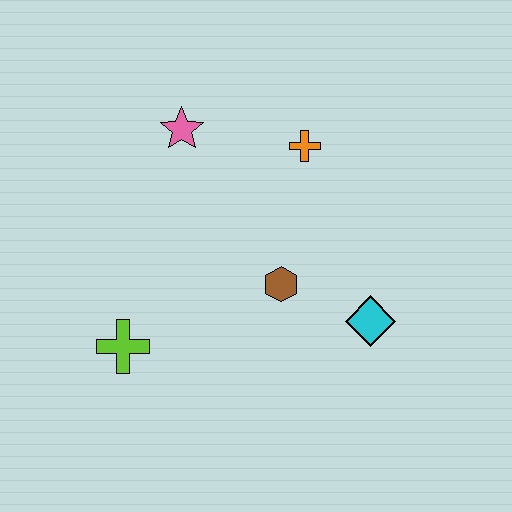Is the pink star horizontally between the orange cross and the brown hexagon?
No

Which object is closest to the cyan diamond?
The brown hexagon is closest to the cyan diamond.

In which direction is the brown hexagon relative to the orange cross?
The brown hexagon is below the orange cross.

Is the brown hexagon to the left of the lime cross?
No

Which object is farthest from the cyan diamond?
The pink star is farthest from the cyan diamond.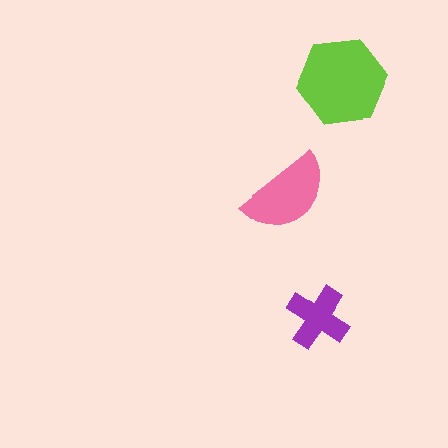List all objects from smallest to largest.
The purple cross, the pink semicircle, the lime hexagon.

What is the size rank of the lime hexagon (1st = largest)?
1st.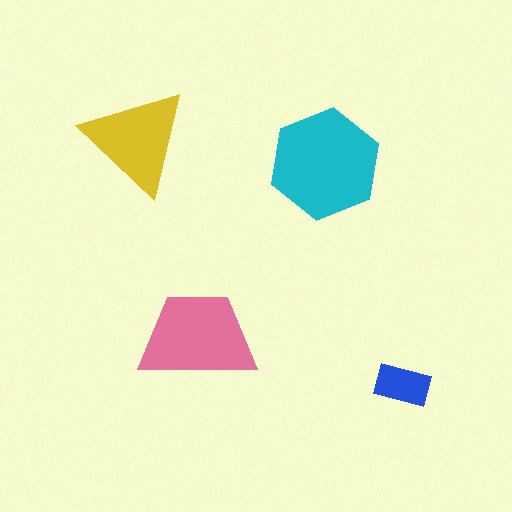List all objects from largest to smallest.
The cyan hexagon, the pink trapezoid, the yellow triangle, the blue rectangle.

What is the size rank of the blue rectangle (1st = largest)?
4th.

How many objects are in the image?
There are 4 objects in the image.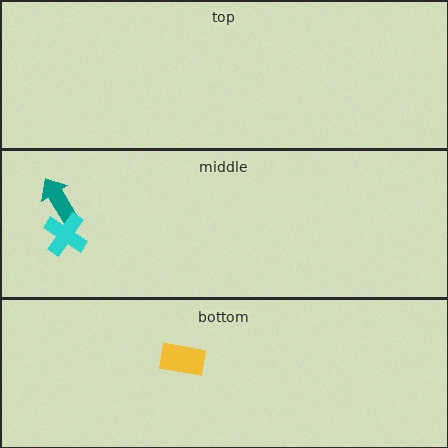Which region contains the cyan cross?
The middle region.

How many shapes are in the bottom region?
1.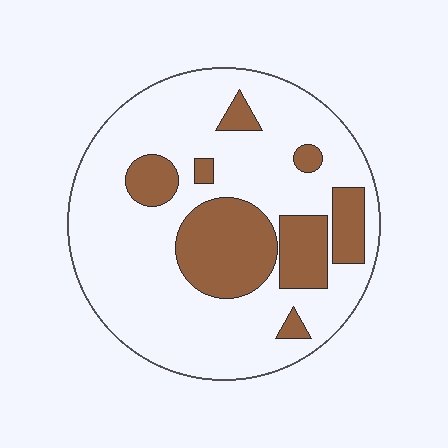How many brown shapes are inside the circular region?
8.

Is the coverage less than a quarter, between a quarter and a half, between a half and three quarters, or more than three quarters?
Between a quarter and a half.